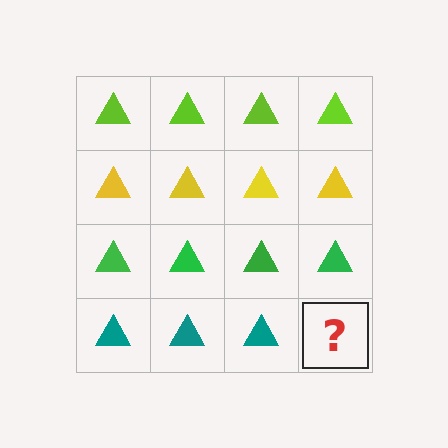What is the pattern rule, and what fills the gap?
The rule is that each row has a consistent color. The gap should be filled with a teal triangle.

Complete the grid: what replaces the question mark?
The question mark should be replaced with a teal triangle.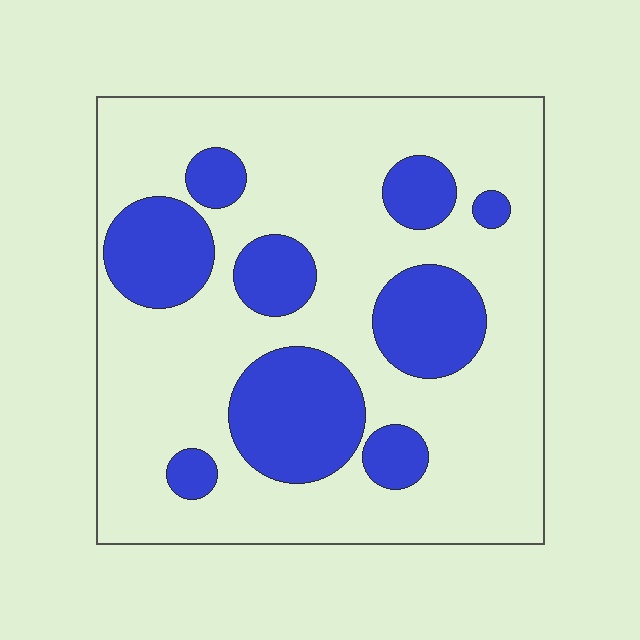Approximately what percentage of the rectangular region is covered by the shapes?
Approximately 25%.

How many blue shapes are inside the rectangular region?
9.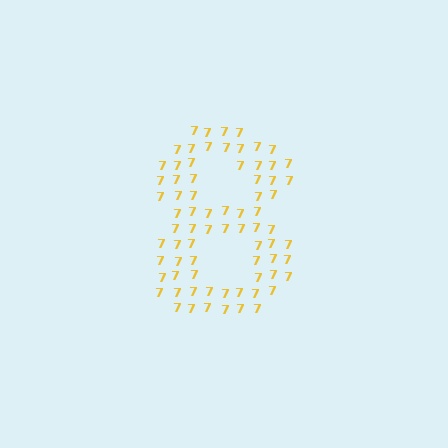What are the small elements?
The small elements are digit 7's.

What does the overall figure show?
The overall figure shows the digit 8.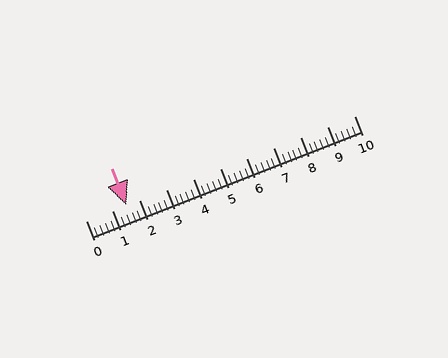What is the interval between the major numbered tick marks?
The major tick marks are spaced 1 units apart.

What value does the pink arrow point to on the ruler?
The pink arrow points to approximately 1.5.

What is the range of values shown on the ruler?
The ruler shows values from 0 to 10.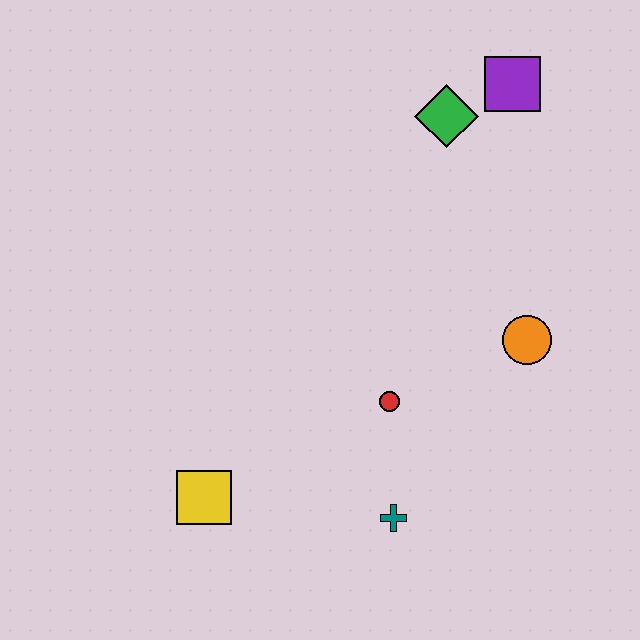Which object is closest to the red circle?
The teal cross is closest to the red circle.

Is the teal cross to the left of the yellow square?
No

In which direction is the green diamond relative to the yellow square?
The green diamond is above the yellow square.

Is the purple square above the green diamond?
Yes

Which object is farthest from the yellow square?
The purple square is farthest from the yellow square.